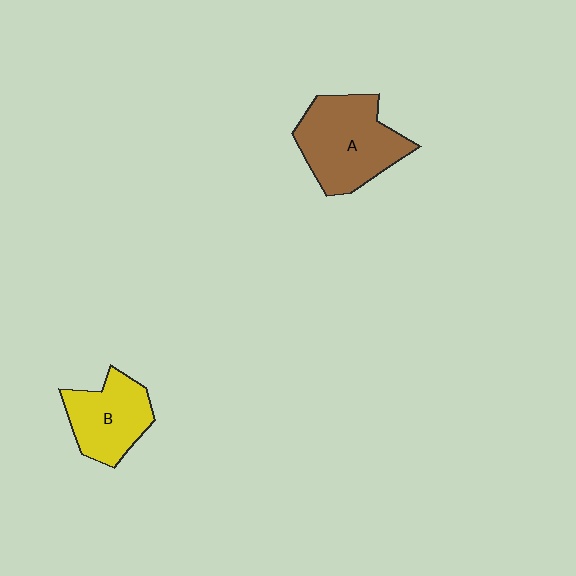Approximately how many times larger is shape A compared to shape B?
Approximately 1.4 times.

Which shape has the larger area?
Shape A (brown).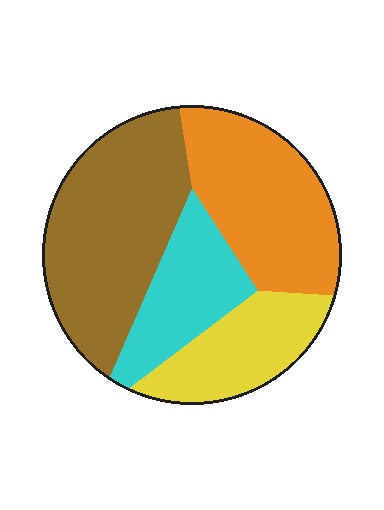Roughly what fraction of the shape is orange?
Orange takes up between a quarter and a half of the shape.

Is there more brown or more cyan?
Brown.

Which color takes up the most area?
Brown, at roughly 35%.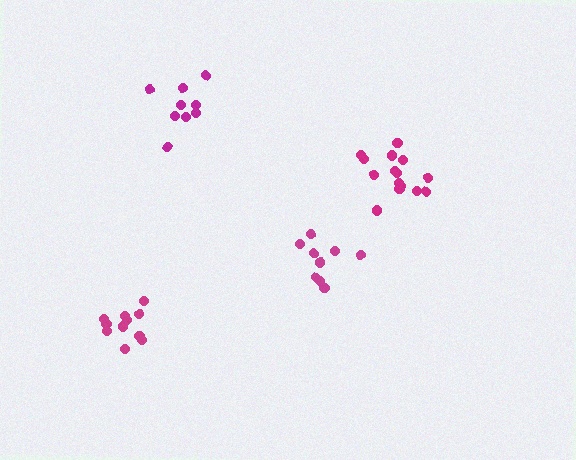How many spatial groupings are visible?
There are 4 spatial groupings.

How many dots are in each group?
Group 1: 11 dots, Group 2: 9 dots, Group 3: 15 dots, Group 4: 9 dots (44 total).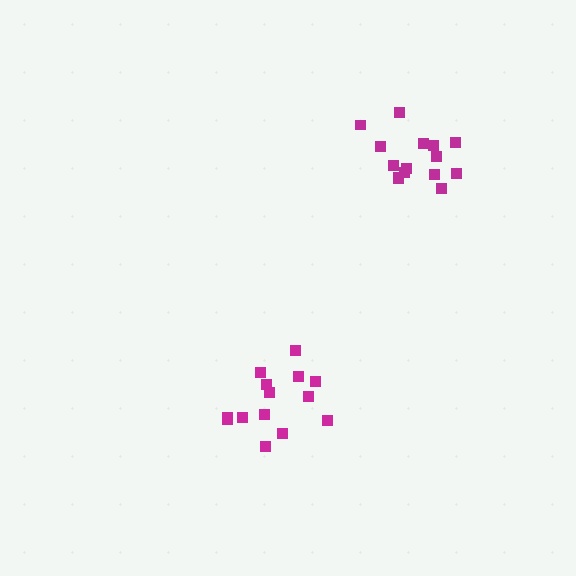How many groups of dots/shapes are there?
There are 2 groups.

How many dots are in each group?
Group 1: 15 dots, Group 2: 15 dots (30 total).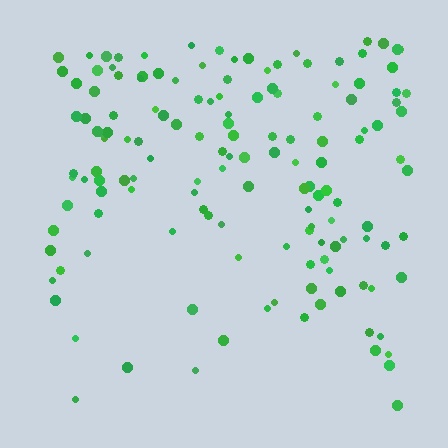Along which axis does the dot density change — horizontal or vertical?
Vertical.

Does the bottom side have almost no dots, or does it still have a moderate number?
Still a moderate number, just noticeably fewer than the top.